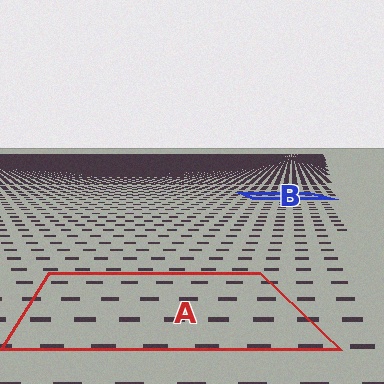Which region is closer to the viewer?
Region A is closer. The texture elements there are larger and more spread out.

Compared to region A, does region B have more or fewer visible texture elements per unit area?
Region B has more texture elements per unit area — they are packed more densely because it is farther away.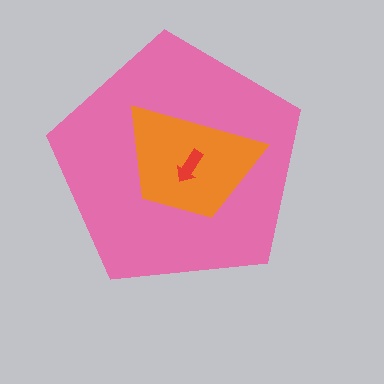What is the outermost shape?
The pink pentagon.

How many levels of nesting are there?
3.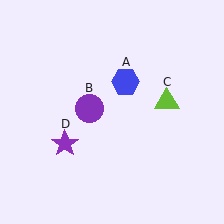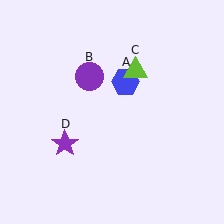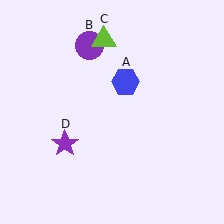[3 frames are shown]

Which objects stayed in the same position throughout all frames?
Blue hexagon (object A) and purple star (object D) remained stationary.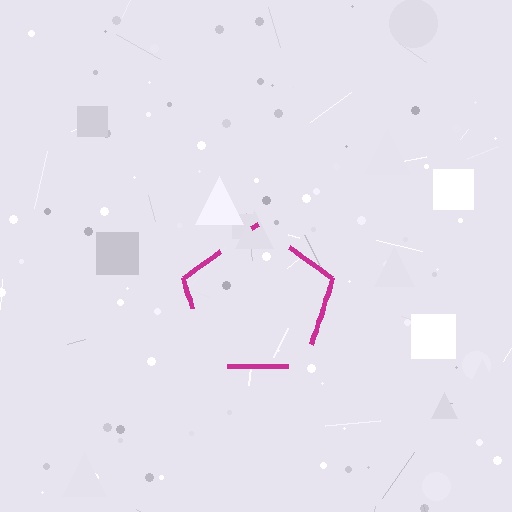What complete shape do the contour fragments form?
The contour fragments form a pentagon.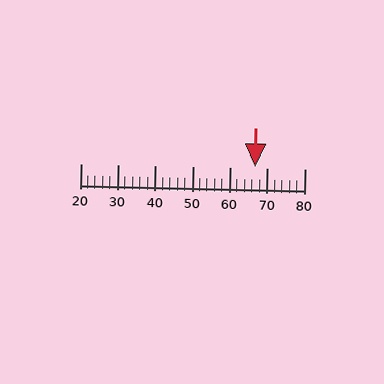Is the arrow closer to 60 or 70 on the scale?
The arrow is closer to 70.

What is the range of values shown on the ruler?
The ruler shows values from 20 to 80.